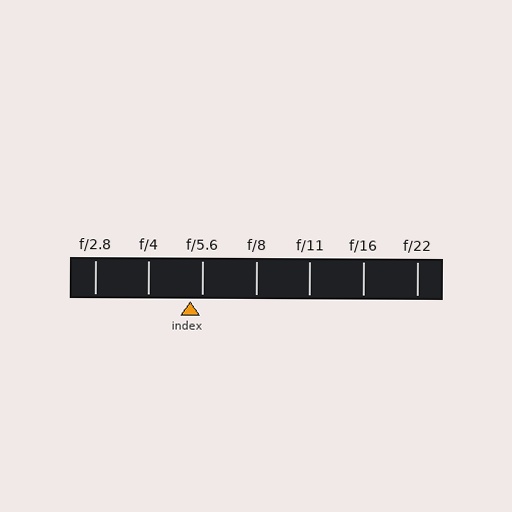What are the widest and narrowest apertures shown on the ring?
The widest aperture shown is f/2.8 and the narrowest is f/22.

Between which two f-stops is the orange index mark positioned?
The index mark is between f/4 and f/5.6.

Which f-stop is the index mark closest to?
The index mark is closest to f/5.6.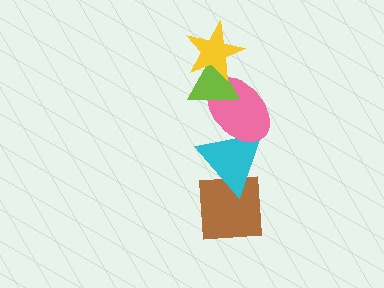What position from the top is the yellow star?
The yellow star is 1st from the top.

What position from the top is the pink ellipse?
The pink ellipse is 3rd from the top.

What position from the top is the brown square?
The brown square is 5th from the top.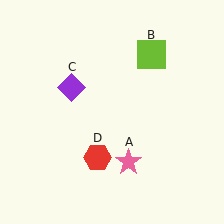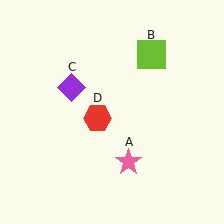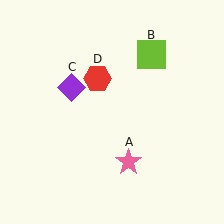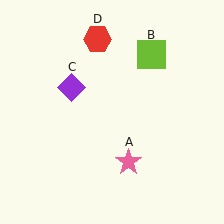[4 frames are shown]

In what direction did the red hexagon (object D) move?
The red hexagon (object D) moved up.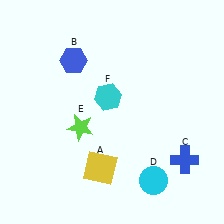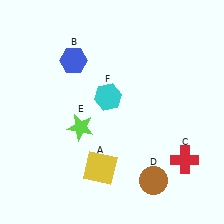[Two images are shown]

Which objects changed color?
C changed from blue to red. D changed from cyan to brown.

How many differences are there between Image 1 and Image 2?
There are 2 differences between the two images.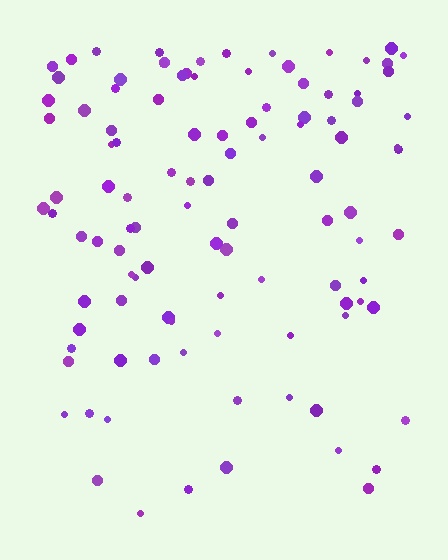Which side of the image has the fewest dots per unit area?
The bottom.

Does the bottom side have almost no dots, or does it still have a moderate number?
Still a moderate number, just noticeably fewer than the top.